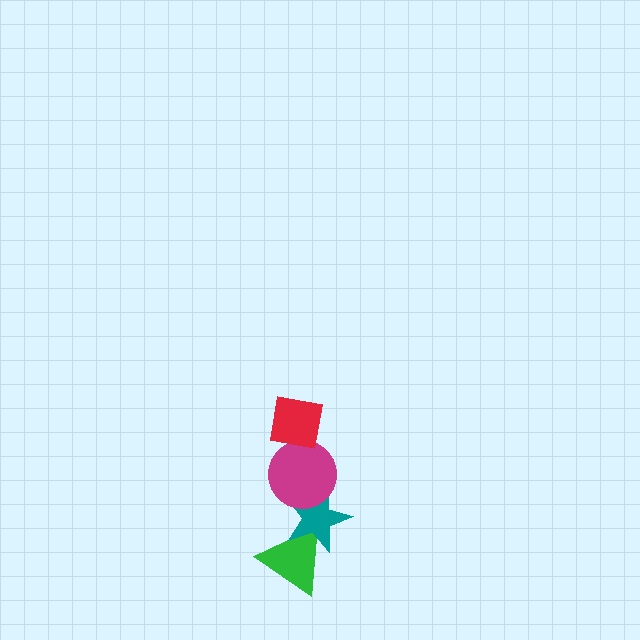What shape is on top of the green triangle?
The teal star is on top of the green triangle.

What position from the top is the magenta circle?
The magenta circle is 2nd from the top.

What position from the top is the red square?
The red square is 1st from the top.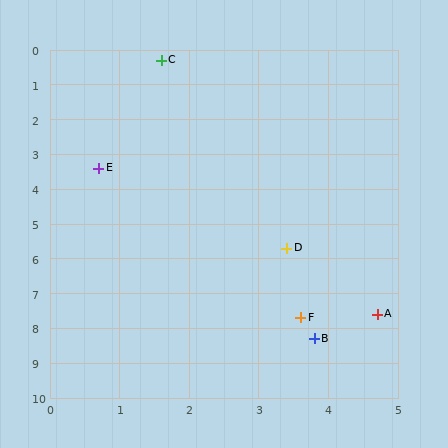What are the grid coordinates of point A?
Point A is at approximately (4.7, 7.6).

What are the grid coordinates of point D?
Point D is at approximately (3.4, 5.7).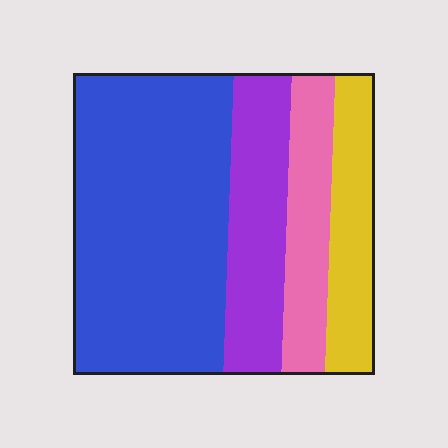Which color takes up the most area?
Blue, at roughly 50%.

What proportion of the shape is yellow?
Yellow covers about 15% of the shape.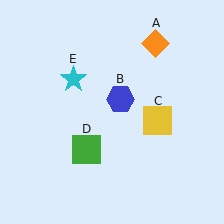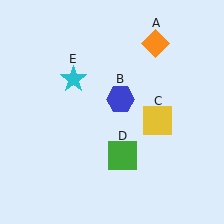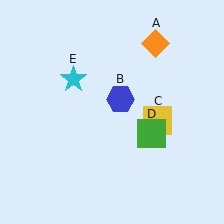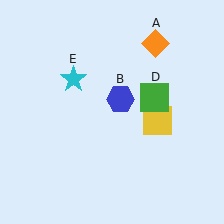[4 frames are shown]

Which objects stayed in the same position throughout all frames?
Orange diamond (object A) and blue hexagon (object B) and yellow square (object C) and cyan star (object E) remained stationary.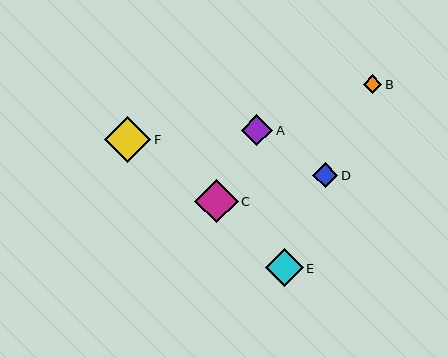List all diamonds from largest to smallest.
From largest to smallest: F, C, E, A, D, B.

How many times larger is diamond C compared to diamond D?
Diamond C is approximately 1.7 times the size of diamond D.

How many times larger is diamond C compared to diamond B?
Diamond C is approximately 2.3 times the size of diamond B.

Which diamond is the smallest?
Diamond B is the smallest with a size of approximately 19 pixels.